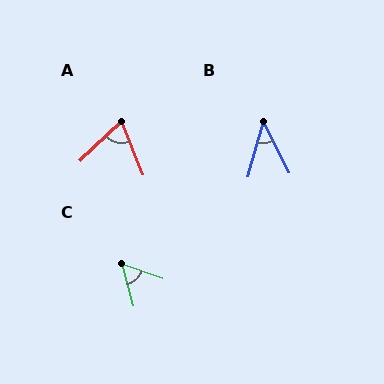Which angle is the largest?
A, at approximately 69 degrees.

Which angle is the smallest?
B, at approximately 42 degrees.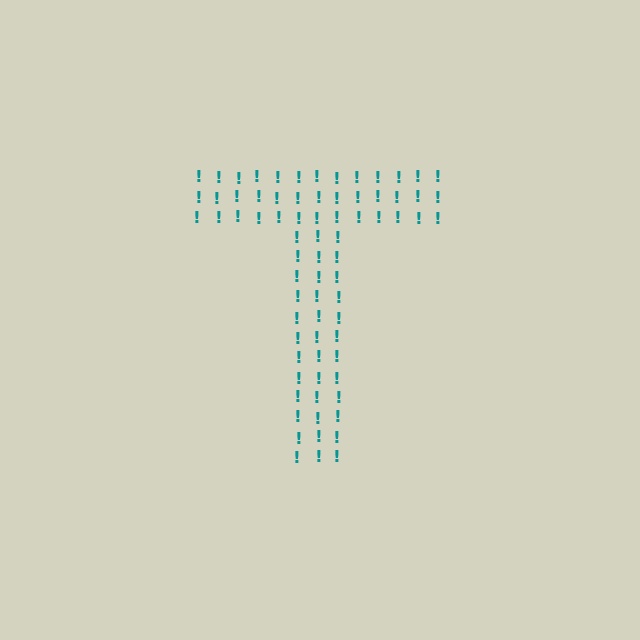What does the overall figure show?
The overall figure shows the letter T.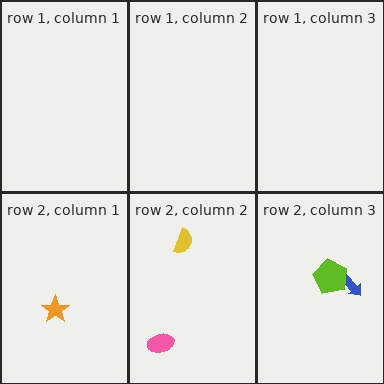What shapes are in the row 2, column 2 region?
The yellow semicircle, the pink ellipse.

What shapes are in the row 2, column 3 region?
The blue arrow, the lime pentagon.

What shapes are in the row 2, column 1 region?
The orange star.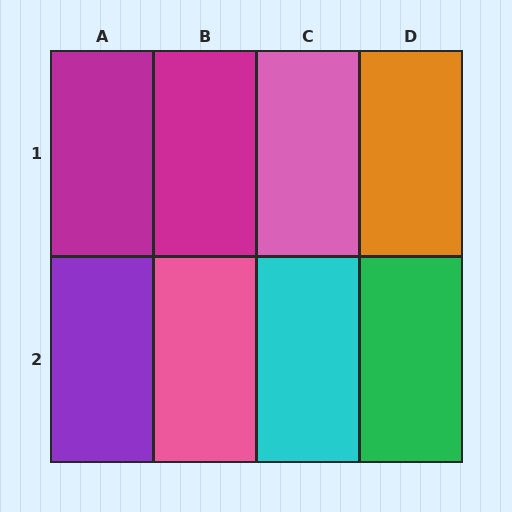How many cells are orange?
1 cell is orange.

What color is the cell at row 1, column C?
Pink.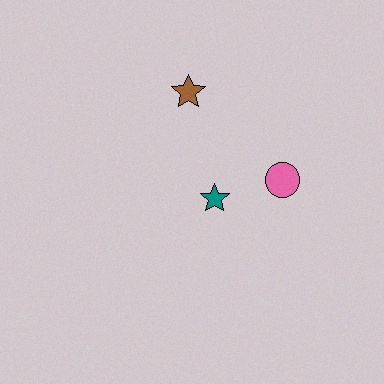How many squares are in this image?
There are no squares.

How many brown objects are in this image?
There is 1 brown object.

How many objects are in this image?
There are 3 objects.